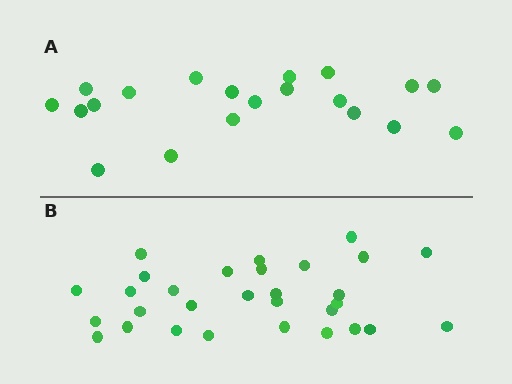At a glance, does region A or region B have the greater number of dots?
Region B (the bottom region) has more dots.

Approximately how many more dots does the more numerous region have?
Region B has roughly 10 or so more dots than region A.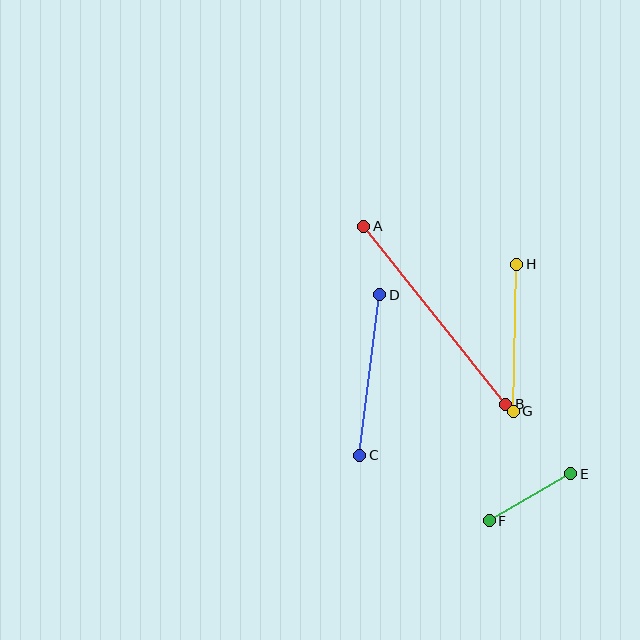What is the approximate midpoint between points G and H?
The midpoint is at approximately (515, 338) pixels.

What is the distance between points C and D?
The distance is approximately 162 pixels.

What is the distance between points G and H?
The distance is approximately 147 pixels.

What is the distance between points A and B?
The distance is approximately 228 pixels.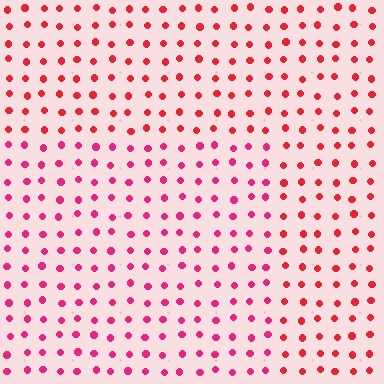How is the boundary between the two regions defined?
The boundary is defined purely by a slight shift in hue (about 24 degrees). Spacing, size, and orientation are identical on both sides.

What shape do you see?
I see a rectangle.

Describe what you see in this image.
The image is filled with small red elements in a uniform arrangement. A rectangle-shaped region is visible where the elements are tinted to a slightly different hue, forming a subtle color boundary.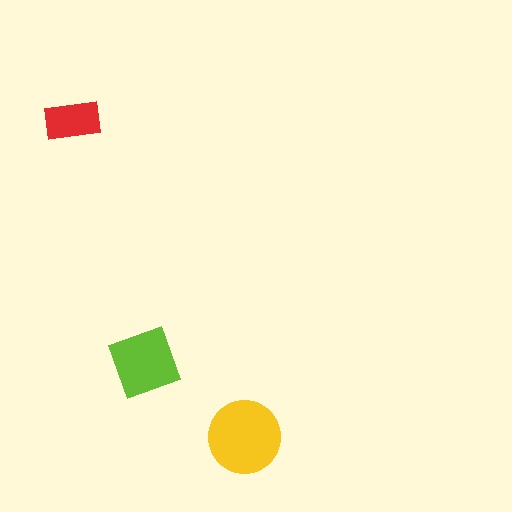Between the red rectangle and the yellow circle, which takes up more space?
The yellow circle.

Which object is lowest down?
The yellow circle is bottommost.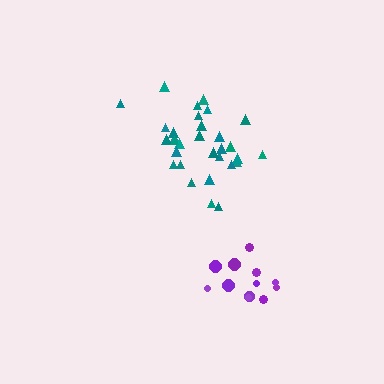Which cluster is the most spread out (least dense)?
Purple.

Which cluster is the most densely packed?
Teal.